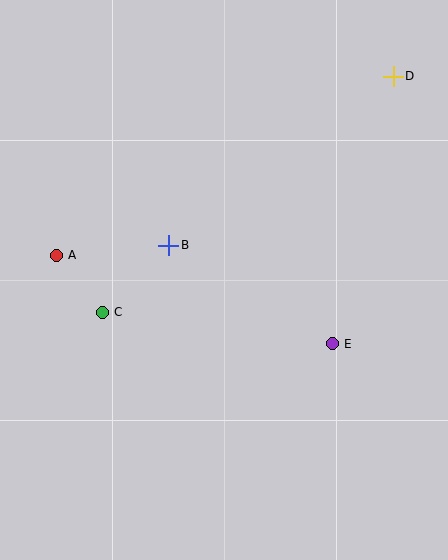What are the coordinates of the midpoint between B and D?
The midpoint between B and D is at (281, 161).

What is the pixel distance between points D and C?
The distance between D and C is 375 pixels.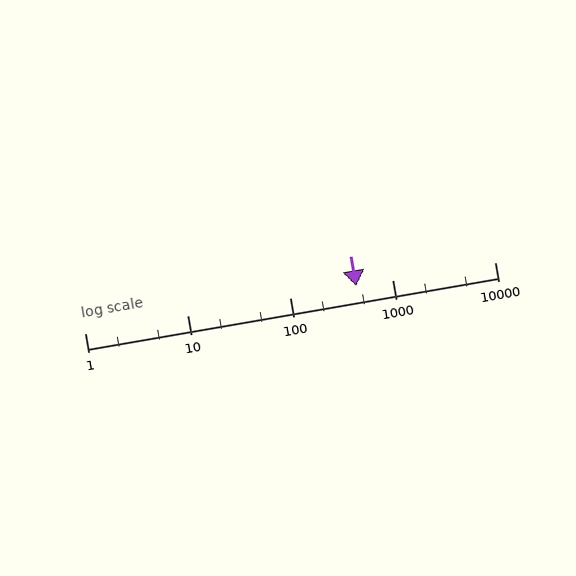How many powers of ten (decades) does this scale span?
The scale spans 4 decades, from 1 to 10000.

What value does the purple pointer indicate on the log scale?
The pointer indicates approximately 450.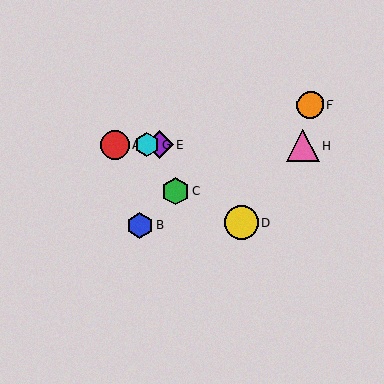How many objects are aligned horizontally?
4 objects (A, E, G, H) are aligned horizontally.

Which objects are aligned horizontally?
Objects A, E, G, H are aligned horizontally.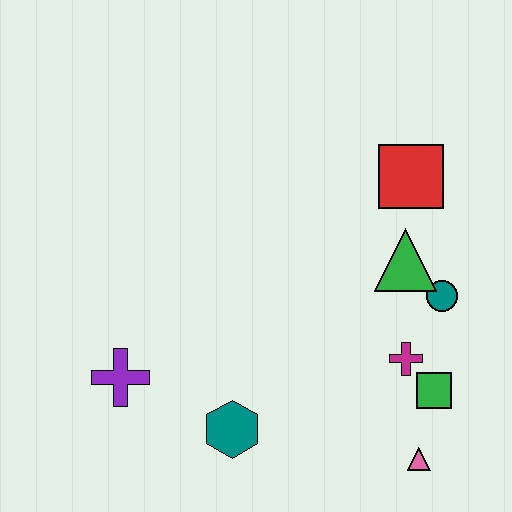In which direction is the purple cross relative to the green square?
The purple cross is to the left of the green square.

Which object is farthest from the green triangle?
The purple cross is farthest from the green triangle.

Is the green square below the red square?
Yes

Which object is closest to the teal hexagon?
The purple cross is closest to the teal hexagon.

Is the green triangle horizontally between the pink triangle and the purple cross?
Yes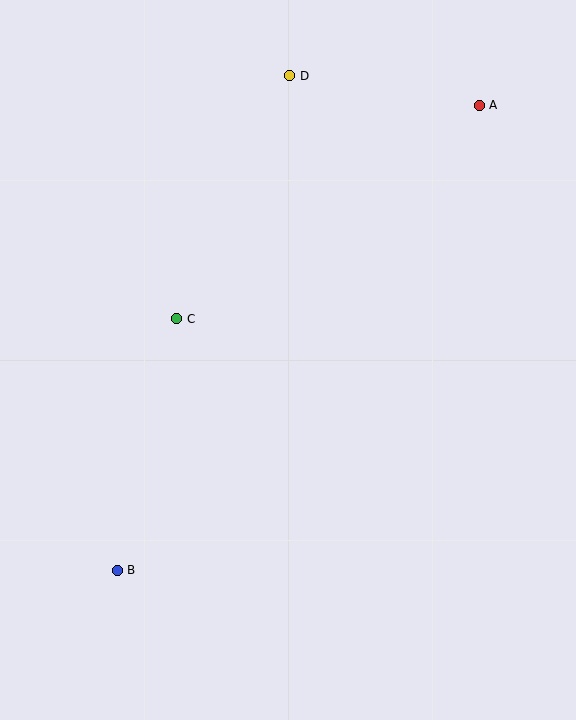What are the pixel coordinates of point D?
Point D is at (290, 76).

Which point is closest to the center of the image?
Point C at (177, 319) is closest to the center.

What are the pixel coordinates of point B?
Point B is at (117, 570).